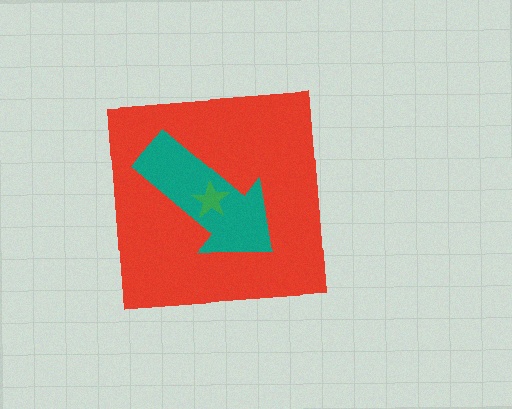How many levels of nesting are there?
3.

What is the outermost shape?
The red square.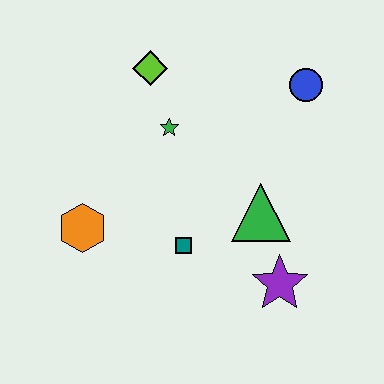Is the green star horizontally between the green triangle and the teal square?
No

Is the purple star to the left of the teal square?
No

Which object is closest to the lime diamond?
The green star is closest to the lime diamond.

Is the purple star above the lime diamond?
No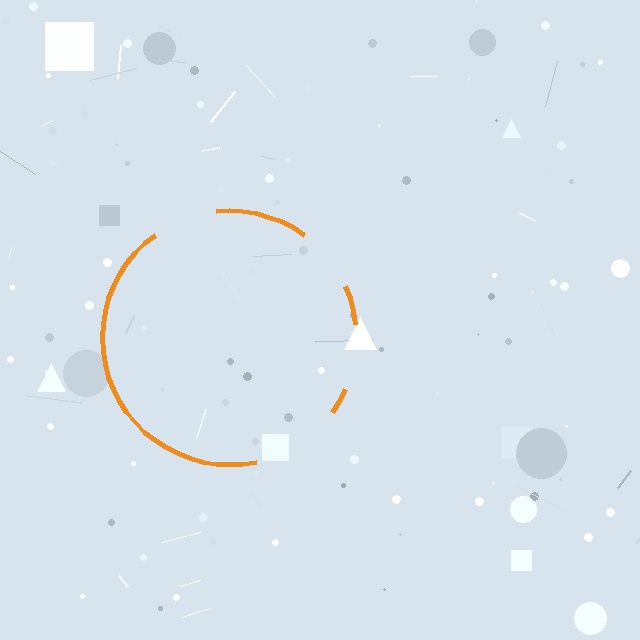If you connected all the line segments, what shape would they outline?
They would outline a circle.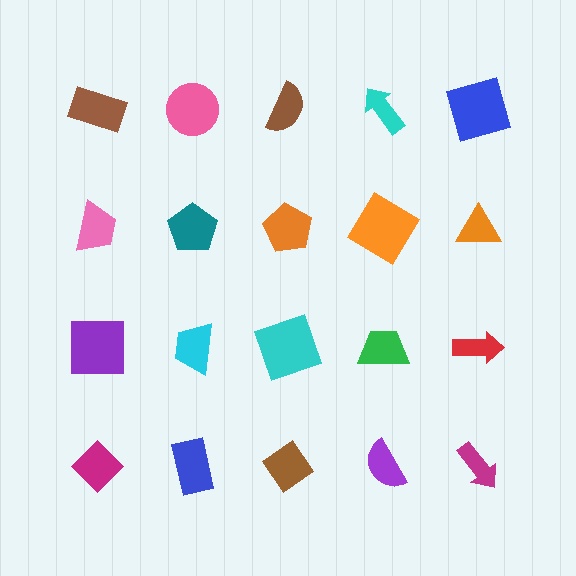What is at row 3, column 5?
A red arrow.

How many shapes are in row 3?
5 shapes.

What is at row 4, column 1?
A magenta diamond.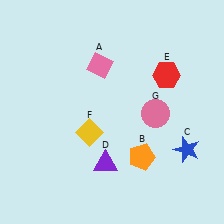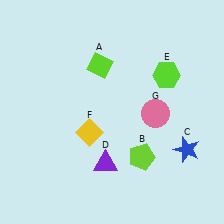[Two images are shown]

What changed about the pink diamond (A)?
In Image 1, A is pink. In Image 2, it changed to lime.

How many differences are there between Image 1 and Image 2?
There are 3 differences between the two images.